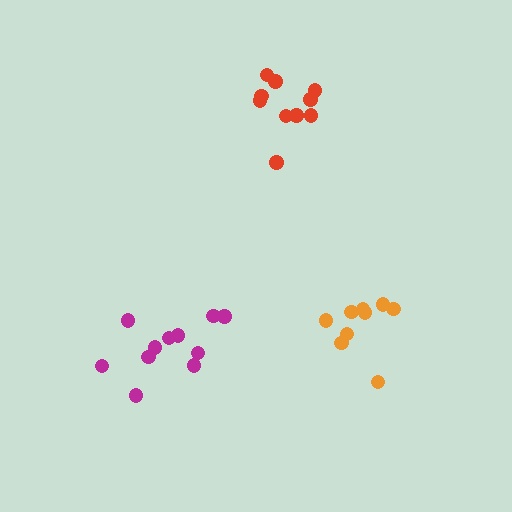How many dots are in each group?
Group 1: 11 dots, Group 2: 9 dots, Group 3: 10 dots (30 total).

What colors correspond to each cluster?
The clusters are colored: magenta, orange, red.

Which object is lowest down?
The magenta cluster is bottommost.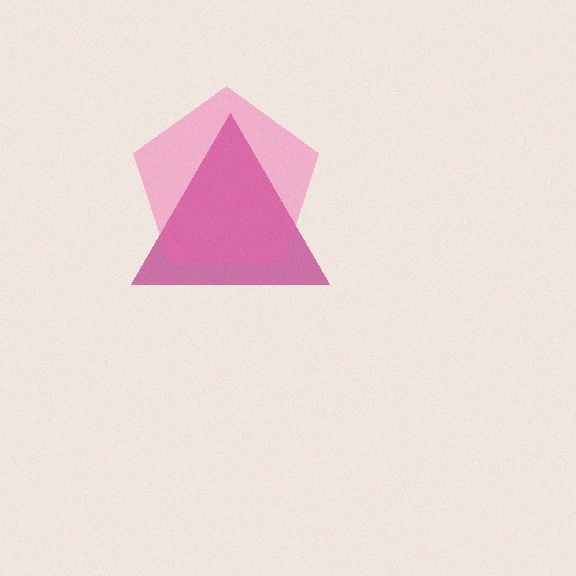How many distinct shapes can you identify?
There are 2 distinct shapes: a magenta triangle, a pink pentagon.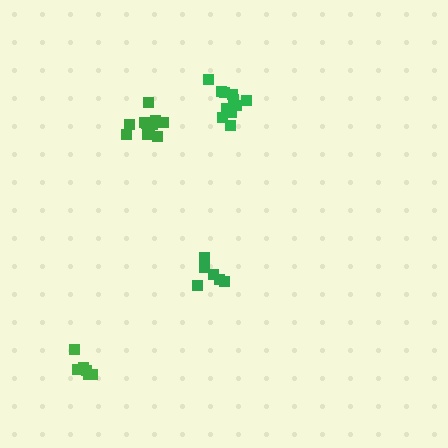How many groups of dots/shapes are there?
There are 4 groups.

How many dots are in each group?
Group 1: 6 dots, Group 2: 12 dots, Group 3: 11 dots, Group 4: 6 dots (35 total).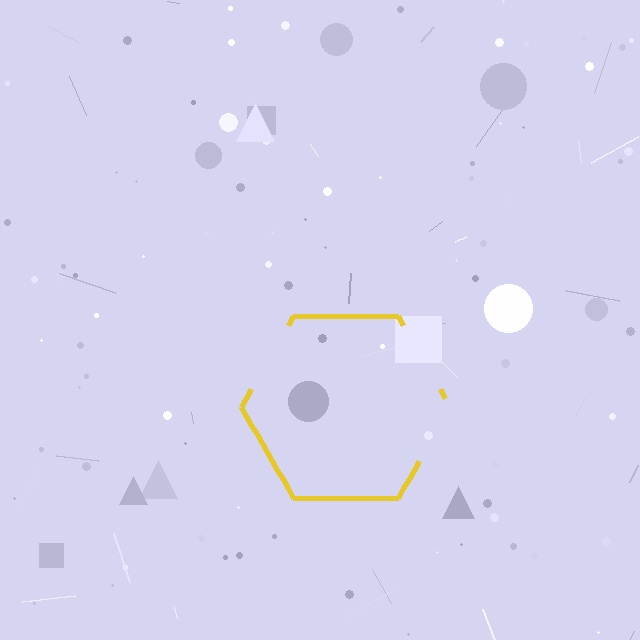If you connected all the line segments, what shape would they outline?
They would outline a hexagon.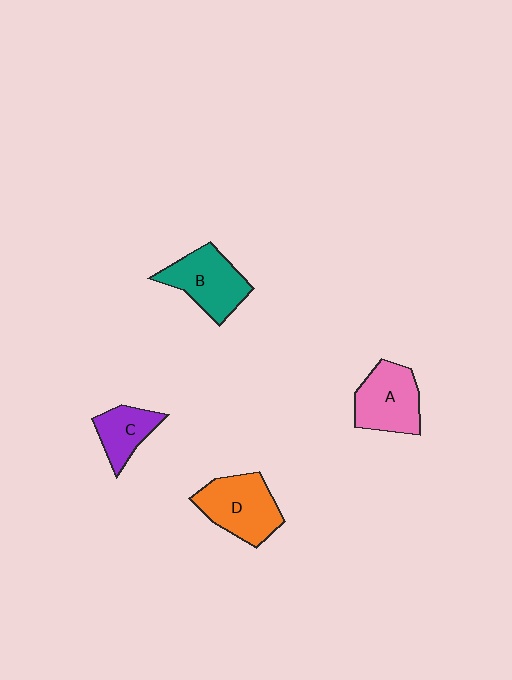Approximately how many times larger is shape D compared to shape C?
Approximately 1.6 times.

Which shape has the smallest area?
Shape C (purple).